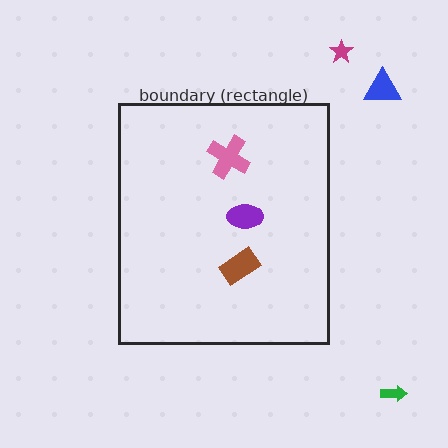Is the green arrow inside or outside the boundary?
Outside.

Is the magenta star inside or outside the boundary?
Outside.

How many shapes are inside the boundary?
3 inside, 3 outside.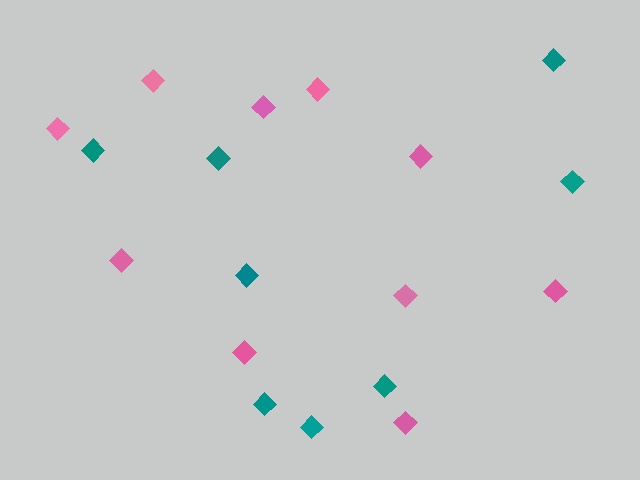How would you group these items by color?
There are 2 groups: one group of pink diamonds (10) and one group of teal diamonds (8).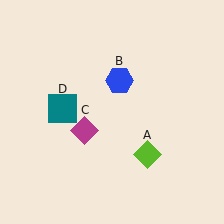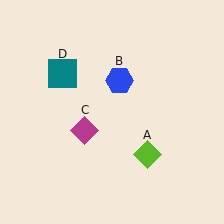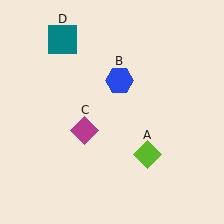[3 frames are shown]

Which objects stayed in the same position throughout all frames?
Lime diamond (object A) and blue hexagon (object B) and magenta diamond (object C) remained stationary.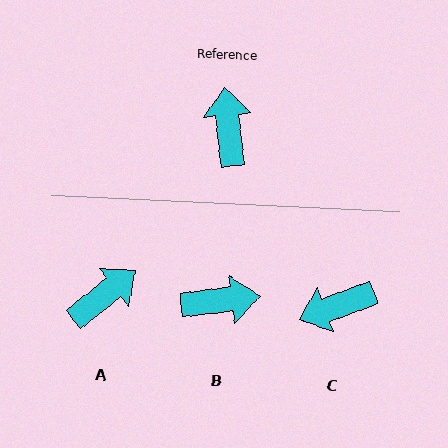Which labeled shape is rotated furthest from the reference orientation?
C, about 104 degrees away.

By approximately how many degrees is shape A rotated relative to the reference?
Approximately 58 degrees clockwise.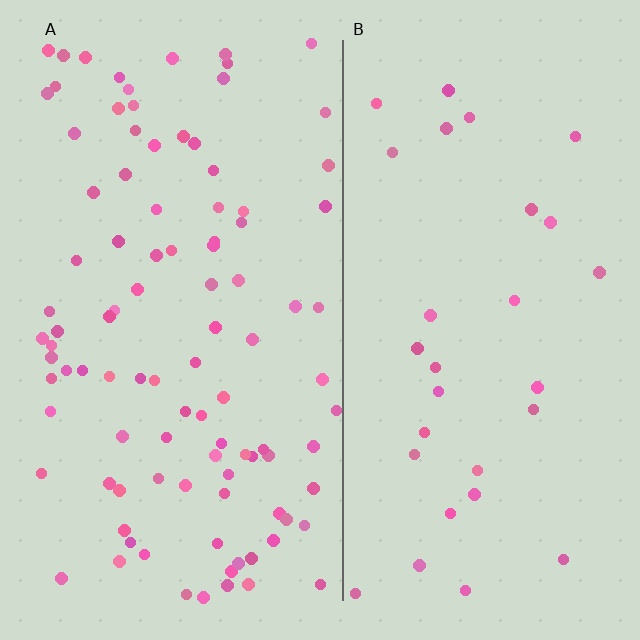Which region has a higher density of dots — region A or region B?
A (the left).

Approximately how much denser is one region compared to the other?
Approximately 3.3× — region A over region B.